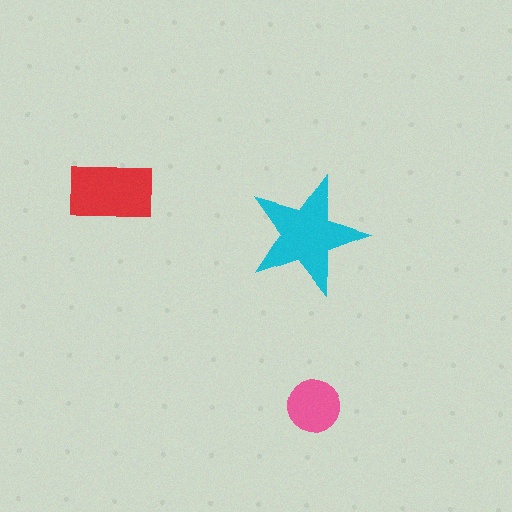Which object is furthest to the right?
The pink circle is rightmost.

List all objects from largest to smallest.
The cyan star, the red rectangle, the pink circle.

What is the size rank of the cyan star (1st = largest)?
1st.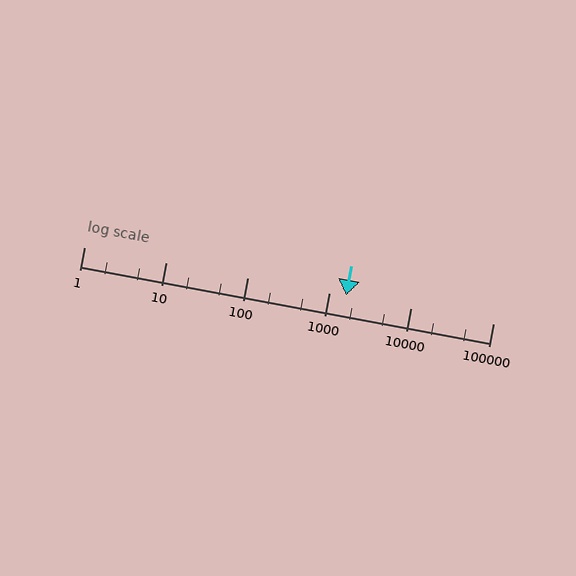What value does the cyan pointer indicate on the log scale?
The pointer indicates approximately 1600.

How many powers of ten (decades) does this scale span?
The scale spans 5 decades, from 1 to 100000.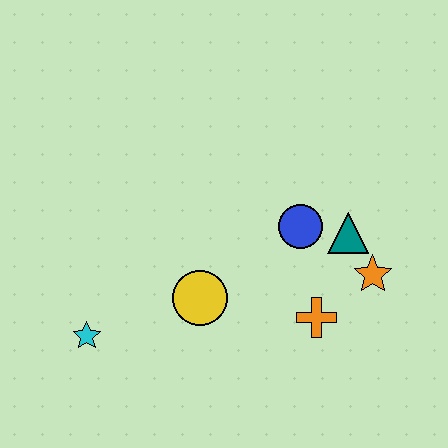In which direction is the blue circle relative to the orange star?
The blue circle is to the left of the orange star.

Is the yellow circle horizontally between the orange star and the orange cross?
No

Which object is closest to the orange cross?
The orange star is closest to the orange cross.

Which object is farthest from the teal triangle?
The cyan star is farthest from the teal triangle.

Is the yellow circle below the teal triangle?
Yes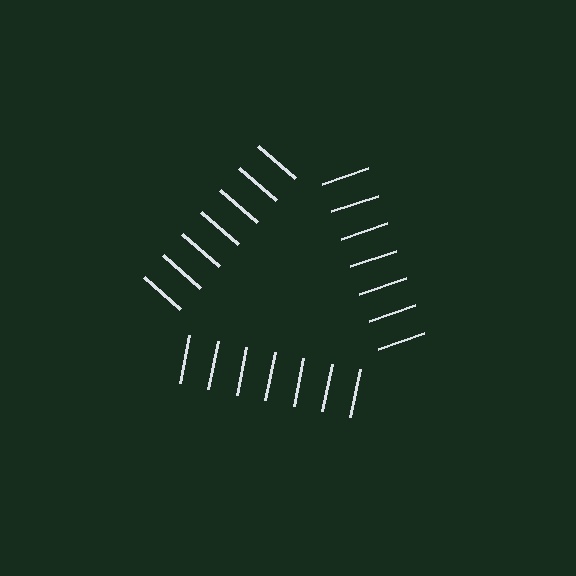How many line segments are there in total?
21 — 7 along each of the 3 edges.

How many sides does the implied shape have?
3 sides — the line-ends trace a triangle.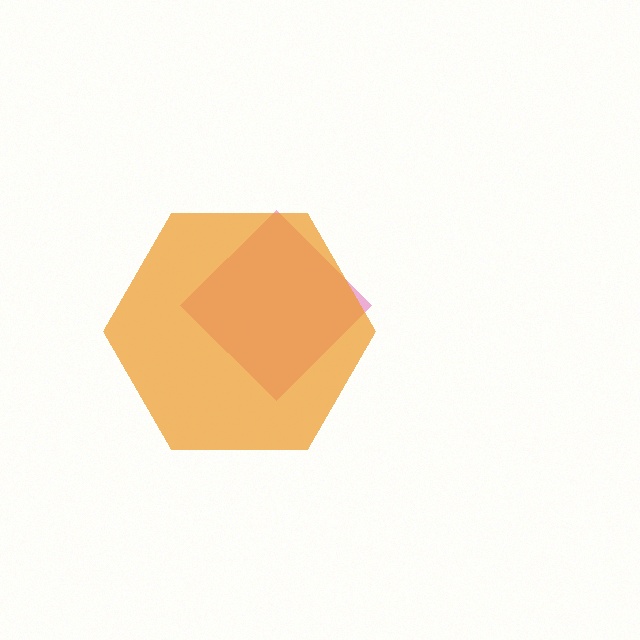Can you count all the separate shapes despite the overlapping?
Yes, there are 2 separate shapes.